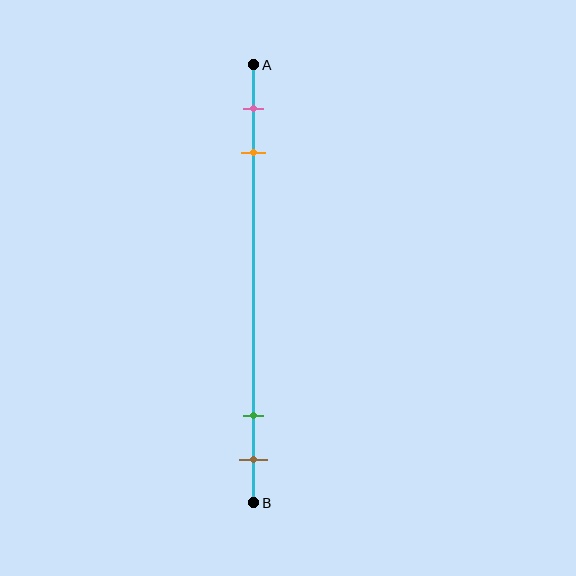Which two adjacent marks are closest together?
The green and brown marks are the closest adjacent pair.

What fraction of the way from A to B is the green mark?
The green mark is approximately 80% (0.8) of the way from A to B.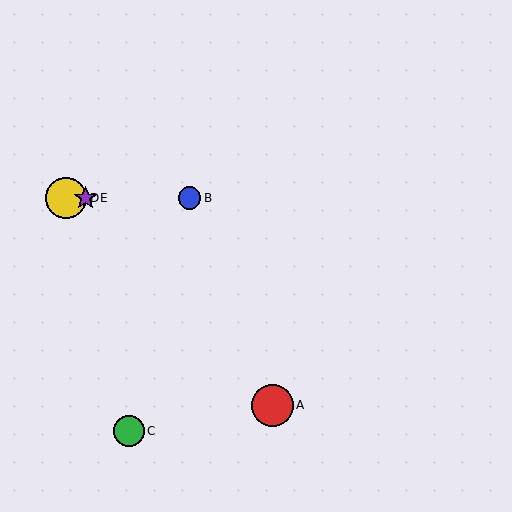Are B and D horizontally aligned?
Yes, both are at y≈198.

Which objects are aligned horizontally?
Objects B, D, E are aligned horizontally.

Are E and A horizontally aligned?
No, E is at y≈198 and A is at y≈405.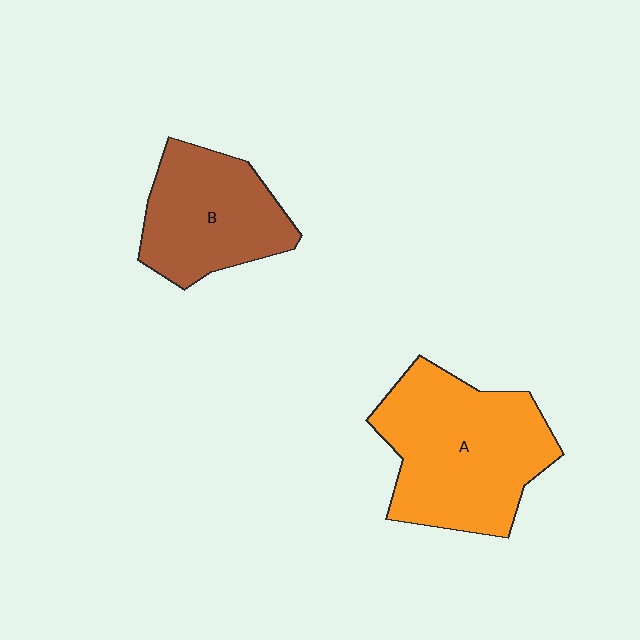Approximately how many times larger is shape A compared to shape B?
Approximately 1.4 times.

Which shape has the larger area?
Shape A (orange).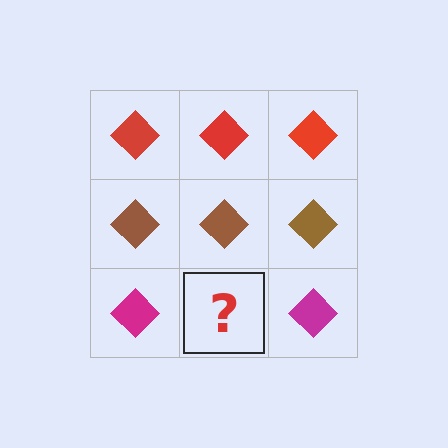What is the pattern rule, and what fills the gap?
The rule is that each row has a consistent color. The gap should be filled with a magenta diamond.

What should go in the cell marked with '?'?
The missing cell should contain a magenta diamond.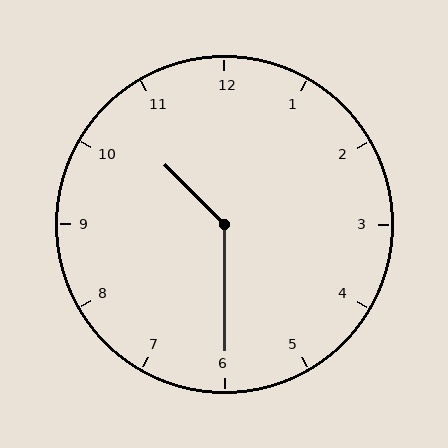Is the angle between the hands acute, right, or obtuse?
It is obtuse.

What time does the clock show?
10:30.